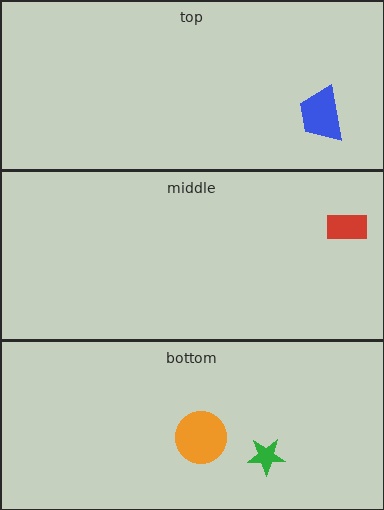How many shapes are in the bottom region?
2.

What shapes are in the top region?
The blue trapezoid.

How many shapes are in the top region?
1.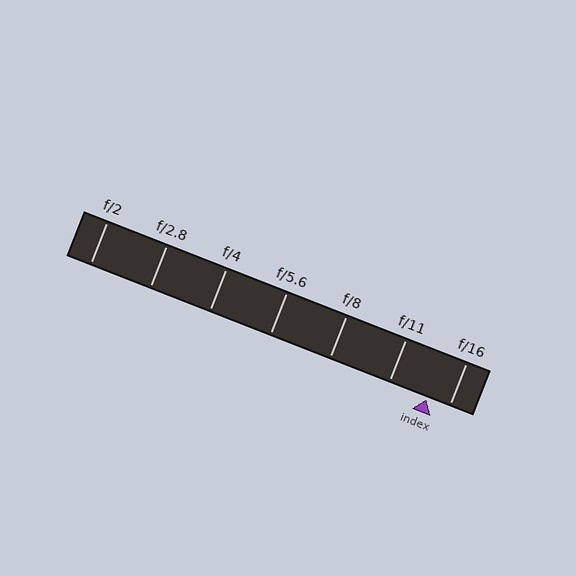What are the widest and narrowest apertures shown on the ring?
The widest aperture shown is f/2 and the narrowest is f/16.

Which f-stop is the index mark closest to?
The index mark is closest to f/16.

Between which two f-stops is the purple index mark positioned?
The index mark is between f/11 and f/16.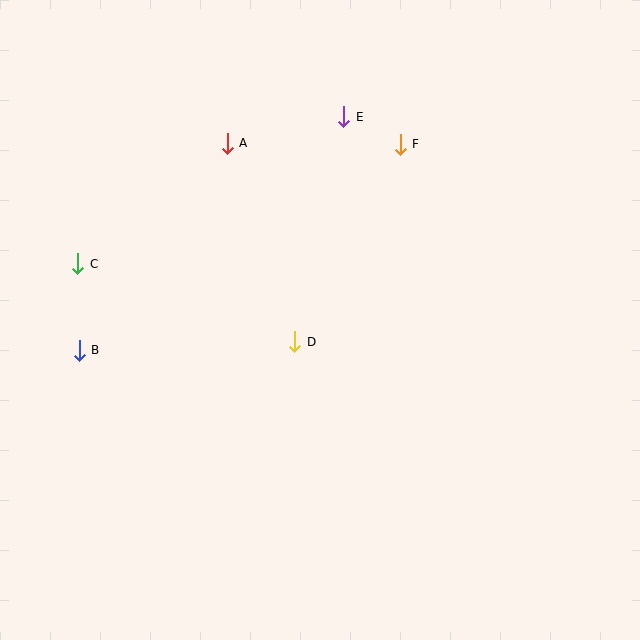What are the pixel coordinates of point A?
Point A is at (227, 143).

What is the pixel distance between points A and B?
The distance between A and B is 254 pixels.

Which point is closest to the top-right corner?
Point F is closest to the top-right corner.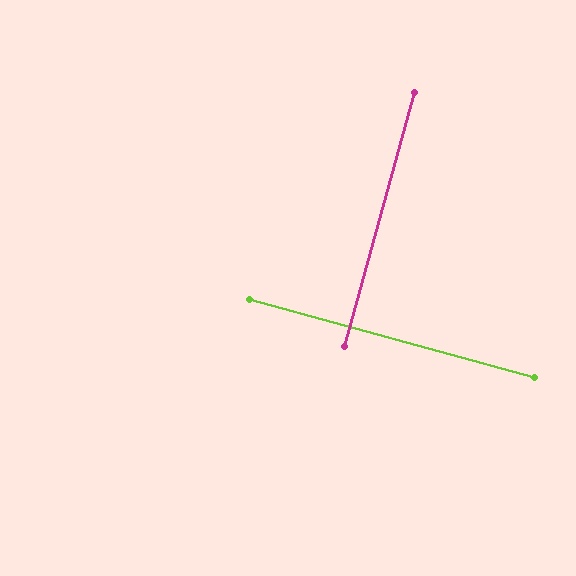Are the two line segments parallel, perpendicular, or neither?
Perpendicular — they meet at approximately 90°.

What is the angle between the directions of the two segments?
Approximately 90 degrees.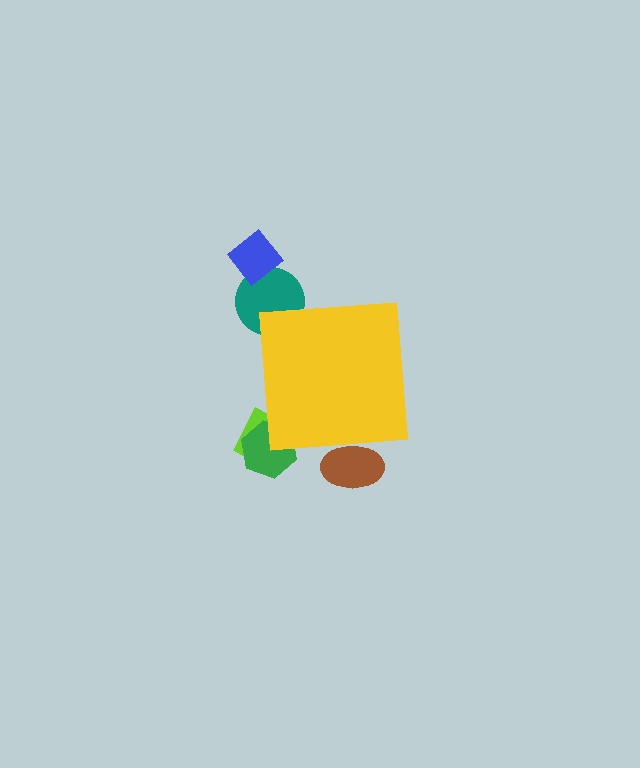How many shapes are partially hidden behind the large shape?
4 shapes are partially hidden.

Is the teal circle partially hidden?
Yes, the teal circle is partially hidden behind the yellow square.